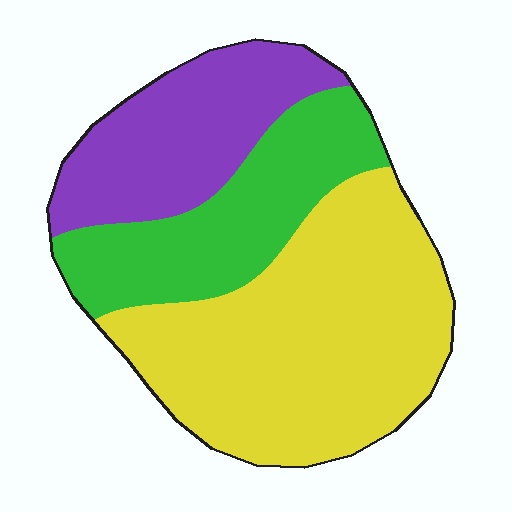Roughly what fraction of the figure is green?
Green takes up about one quarter (1/4) of the figure.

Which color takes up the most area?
Yellow, at roughly 50%.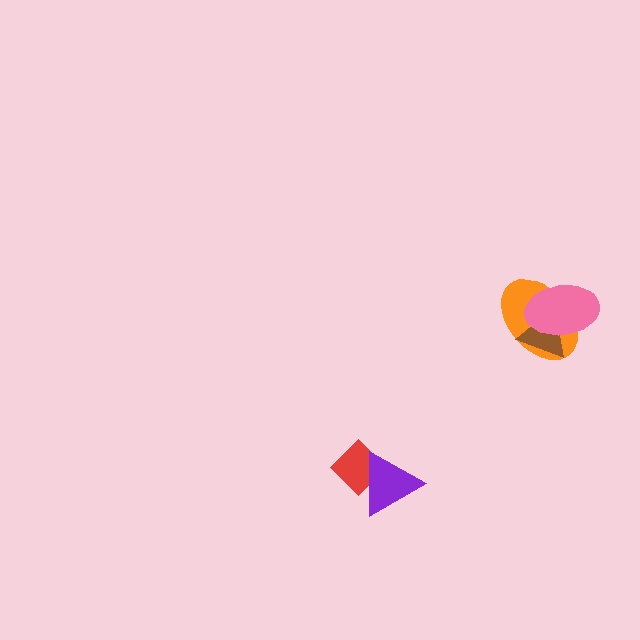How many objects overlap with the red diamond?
1 object overlaps with the red diamond.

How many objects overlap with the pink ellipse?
2 objects overlap with the pink ellipse.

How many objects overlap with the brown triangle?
2 objects overlap with the brown triangle.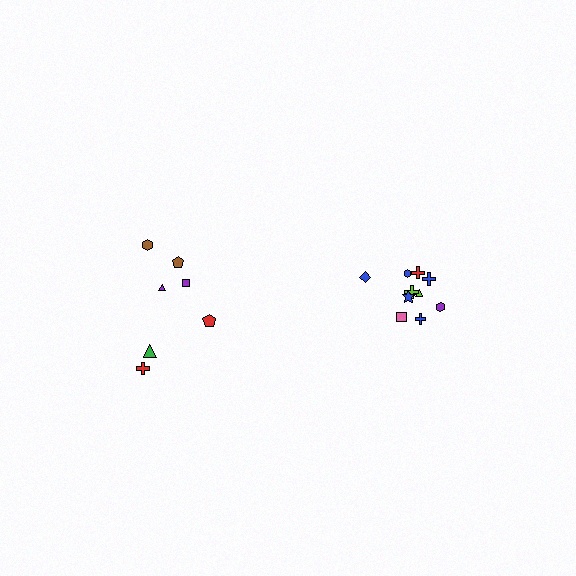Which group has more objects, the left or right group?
The right group.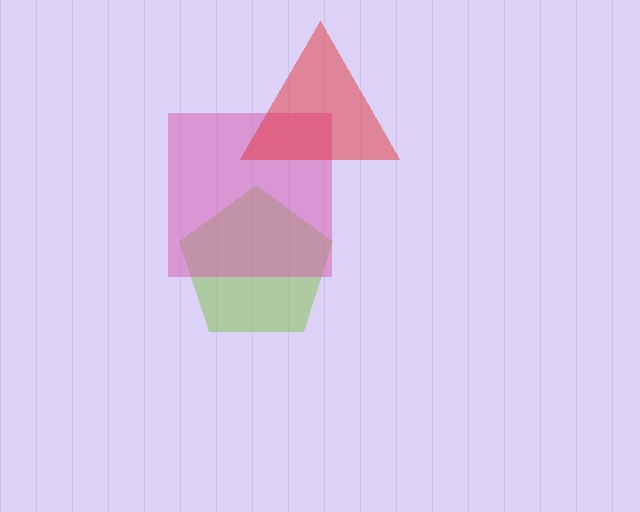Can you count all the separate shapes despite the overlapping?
Yes, there are 3 separate shapes.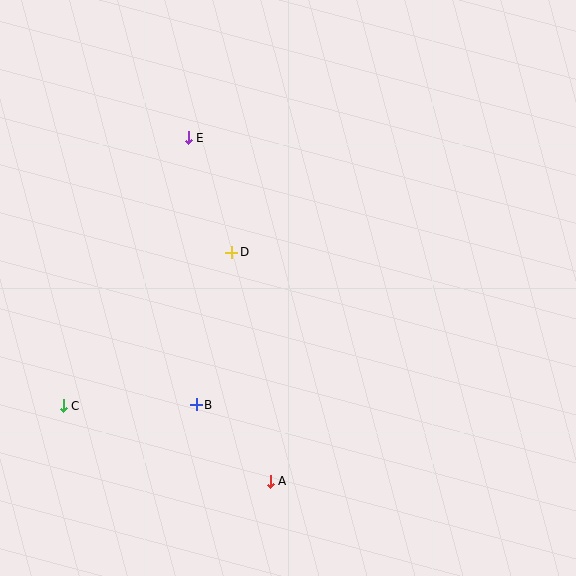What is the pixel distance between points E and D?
The distance between E and D is 122 pixels.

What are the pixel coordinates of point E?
Point E is at (188, 138).